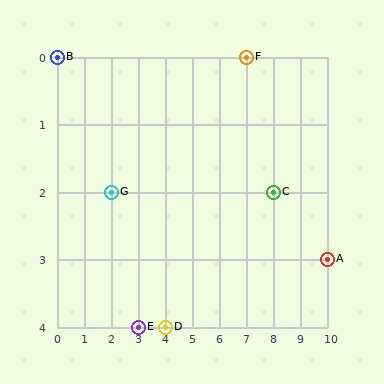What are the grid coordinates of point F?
Point F is at grid coordinates (7, 0).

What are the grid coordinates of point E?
Point E is at grid coordinates (3, 4).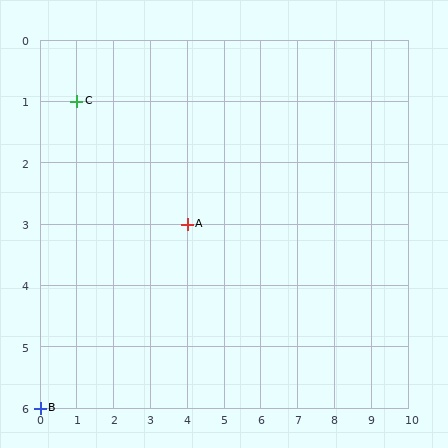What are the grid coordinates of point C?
Point C is at grid coordinates (1, 1).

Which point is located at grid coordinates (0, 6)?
Point B is at (0, 6).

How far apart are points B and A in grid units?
Points B and A are 4 columns and 3 rows apart (about 5.0 grid units diagonally).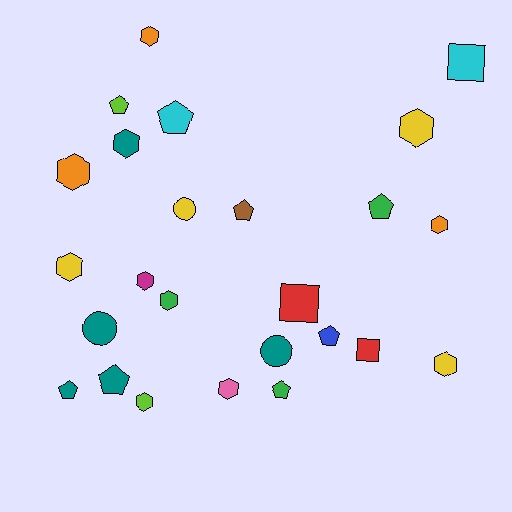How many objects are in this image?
There are 25 objects.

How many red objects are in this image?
There are 2 red objects.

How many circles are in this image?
There are 3 circles.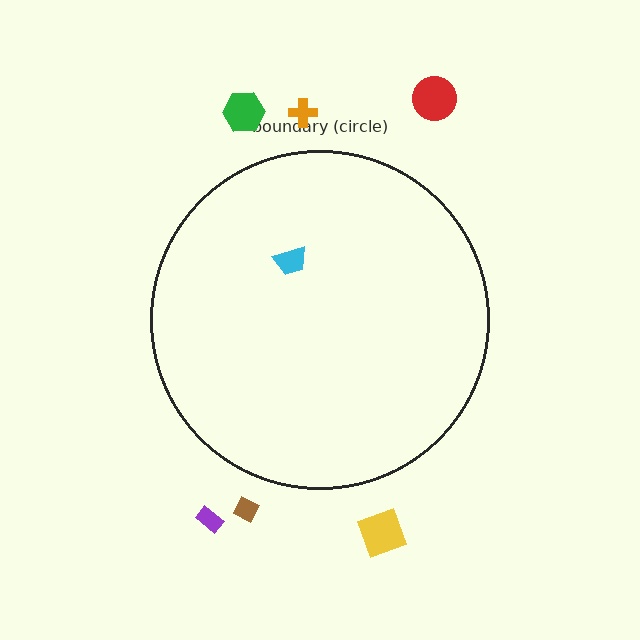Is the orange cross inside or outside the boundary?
Outside.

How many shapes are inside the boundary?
1 inside, 6 outside.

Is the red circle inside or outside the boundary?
Outside.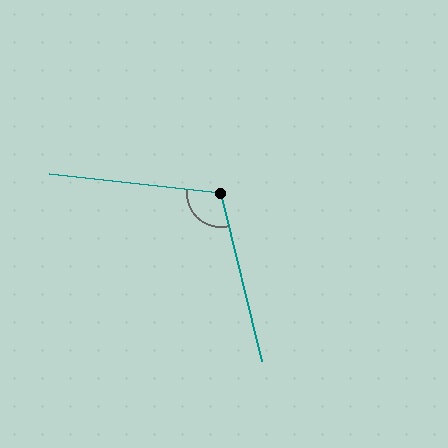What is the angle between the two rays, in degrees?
Approximately 110 degrees.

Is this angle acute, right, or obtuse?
It is obtuse.